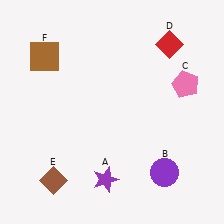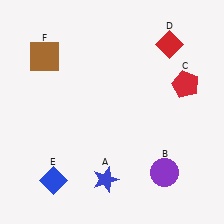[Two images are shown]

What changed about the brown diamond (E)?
In Image 1, E is brown. In Image 2, it changed to blue.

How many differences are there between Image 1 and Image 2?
There are 3 differences between the two images.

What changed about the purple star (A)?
In Image 1, A is purple. In Image 2, it changed to blue.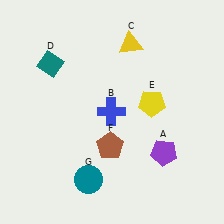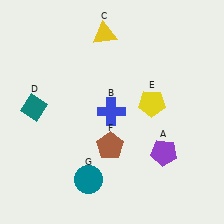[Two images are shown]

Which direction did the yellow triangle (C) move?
The yellow triangle (C) moved left.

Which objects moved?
The objects that moved are: the yellow triangle (C), the teal diamond (D).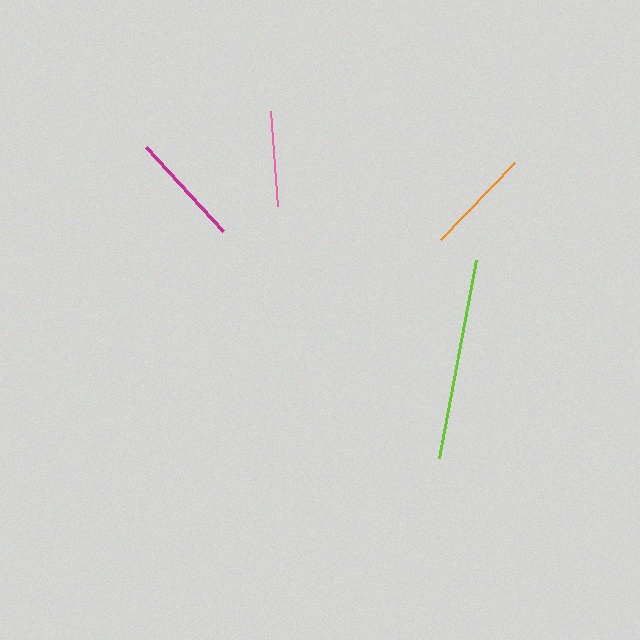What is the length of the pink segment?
The pink segment is approximately 95 pixels long.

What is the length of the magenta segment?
The magenta segment is approximately 114 pixels long.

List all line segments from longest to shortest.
From longest to shortest: lime, magenta, orange, pink.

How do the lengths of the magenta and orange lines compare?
The magenta and orange lines are approximately the same length.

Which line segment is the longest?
The lime line is the longest at approximately 201 pixels.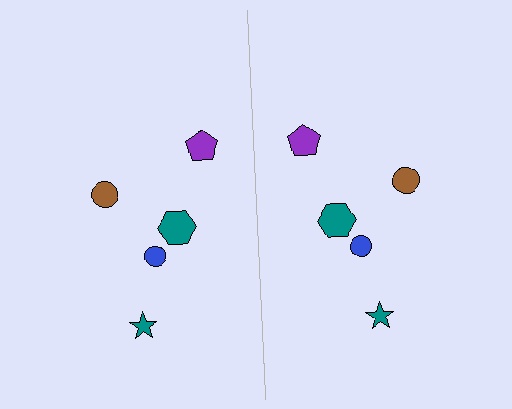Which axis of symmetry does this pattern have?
The pattern has a vertical axis of symmetry running through the center of the image.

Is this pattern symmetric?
Yes, this pattern has bilateral (reflection) symmetry.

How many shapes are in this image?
There are 10 shapes in this image.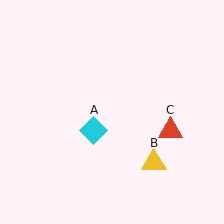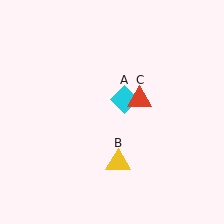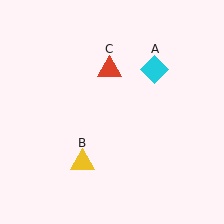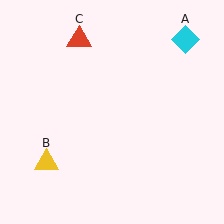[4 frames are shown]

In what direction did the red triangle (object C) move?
The red triangle (object C) moved up and to the left.